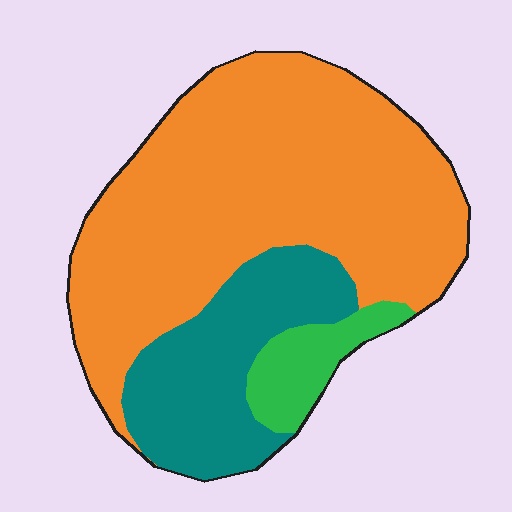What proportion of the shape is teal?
Teal takes up between a sixth and a third of the shape.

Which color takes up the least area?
Green, at roughly 10%.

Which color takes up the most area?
Orange, at roughly 65%.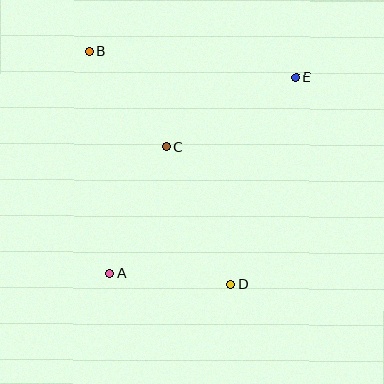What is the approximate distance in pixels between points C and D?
The distance between C and D is approximately 152 pixels.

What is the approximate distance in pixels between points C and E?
The distance between C and E is approximately 146 pixels.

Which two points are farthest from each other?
Points B and D are farthest from each other.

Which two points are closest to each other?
Points A and D are closest to each other.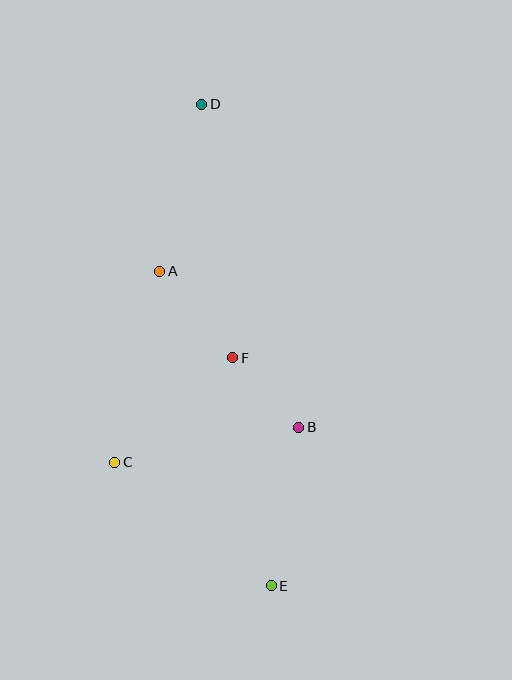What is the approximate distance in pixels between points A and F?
The distance between A and F is approximately 113 pixels.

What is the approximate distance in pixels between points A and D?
The distance between A and D is approximately 172 pixels.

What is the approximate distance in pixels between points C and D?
The distance between C and D is approximately 368 pixels.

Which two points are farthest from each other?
Points D and E are farthest from each other.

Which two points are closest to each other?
Points B and F are closest to each other.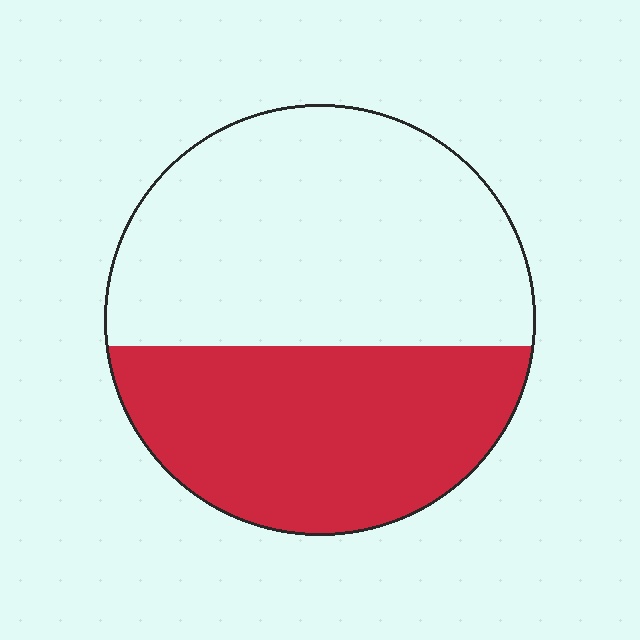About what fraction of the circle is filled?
About two fifths (2/5).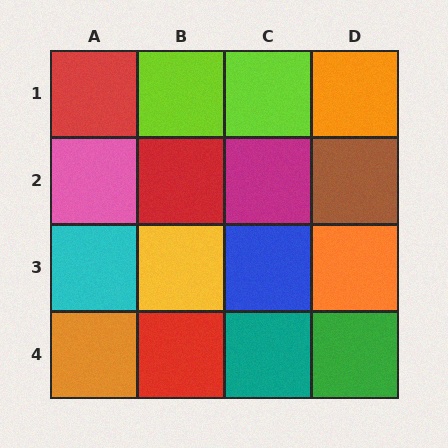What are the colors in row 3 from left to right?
Cyan, yellow, blue, orange.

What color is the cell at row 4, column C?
Teal.